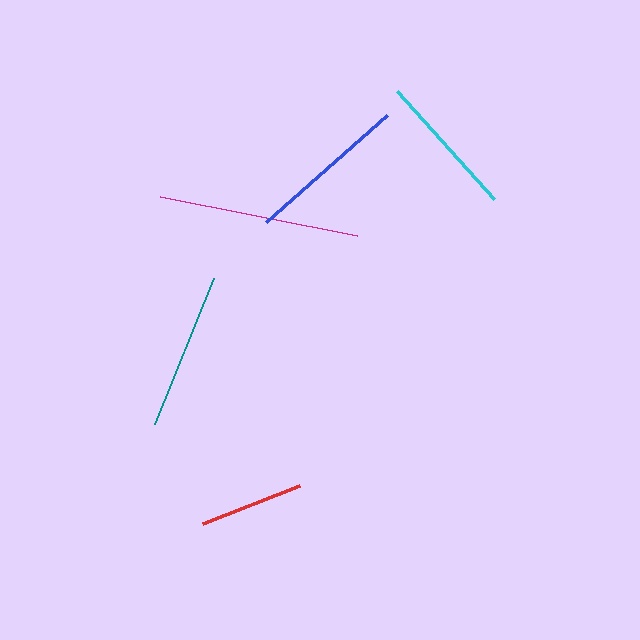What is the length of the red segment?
The red segment is approximately 104 pixels long.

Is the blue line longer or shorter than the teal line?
The blue line is longer than the teal line.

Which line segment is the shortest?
The red line is the shortest at approximately 104 pixels.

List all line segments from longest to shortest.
From longest to shortest: magenta, blue, teal, cyan, red.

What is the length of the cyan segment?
The cyan segment is approximately 146 pixels long.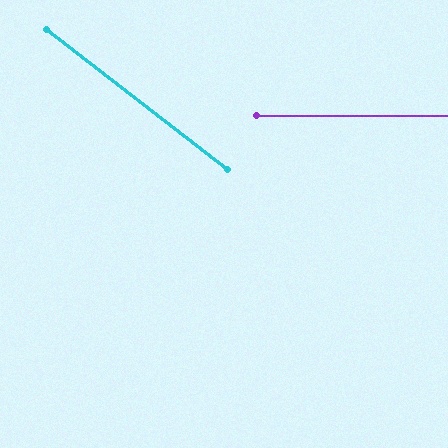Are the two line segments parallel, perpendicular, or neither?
Neither parallel nor perpendicular — they differ by about 38°.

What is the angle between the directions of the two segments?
Approximately 38 degrees.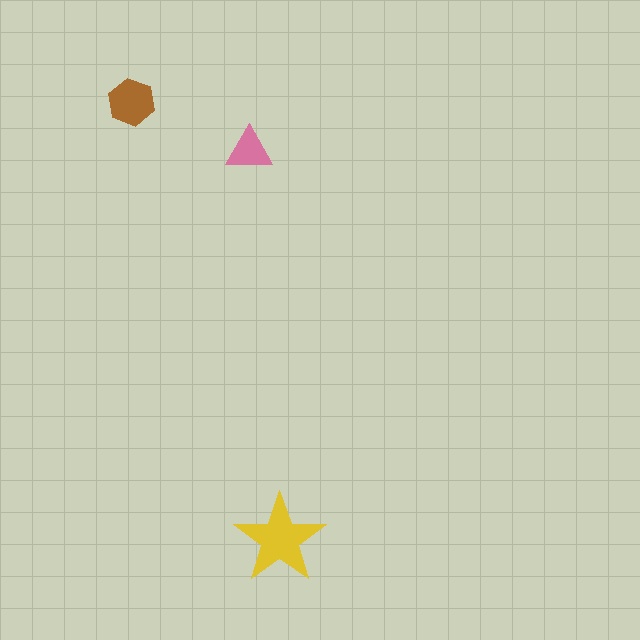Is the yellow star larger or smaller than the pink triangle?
Larger.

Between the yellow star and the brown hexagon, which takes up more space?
The yellow star.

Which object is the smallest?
The pink triangle.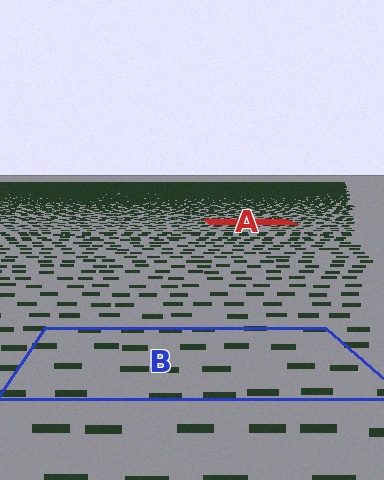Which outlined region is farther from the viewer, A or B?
Region A is farther from the viewer — the texture elements inside it appear smaller and more densely packed.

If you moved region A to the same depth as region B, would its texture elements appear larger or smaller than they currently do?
They would appear larger. At a closer depth, the same texture elements are projected at a bigger on-screen size.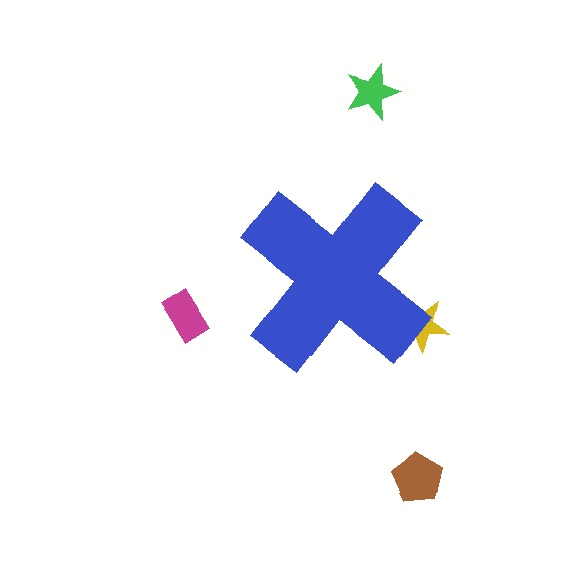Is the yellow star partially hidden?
Yes, the yellow star is partially hidden behind the blue cross.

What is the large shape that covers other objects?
A blue cross.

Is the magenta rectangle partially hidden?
No, the magenta rectangle is fully visible.